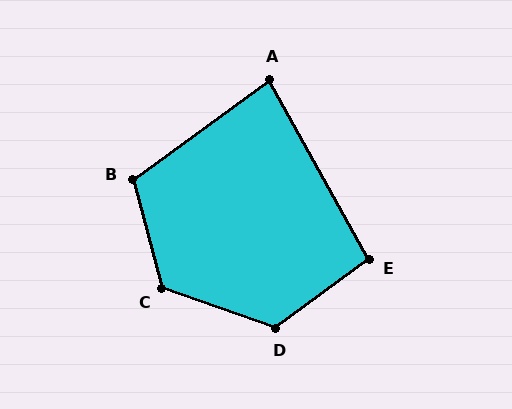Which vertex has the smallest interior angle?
A, at approximately 83 degrees.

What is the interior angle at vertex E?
Approximately 98 degrees (obtuse).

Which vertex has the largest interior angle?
C, at approximately 125 degrees.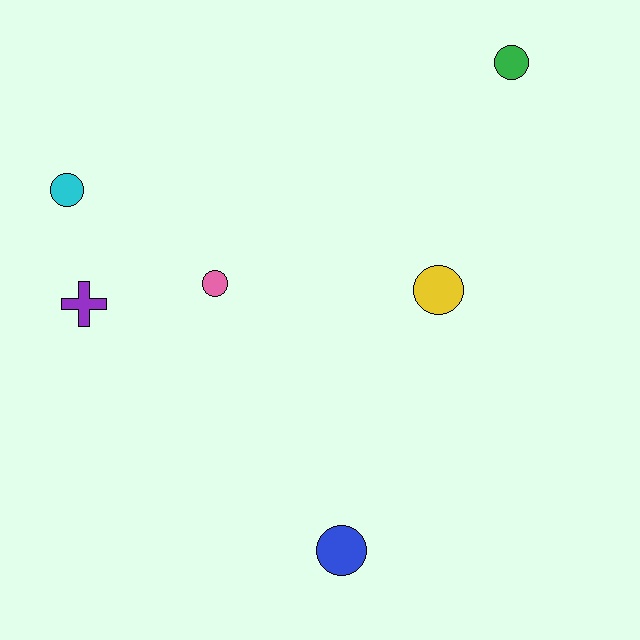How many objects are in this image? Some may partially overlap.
There are 6 objects.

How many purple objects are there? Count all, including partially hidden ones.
There is 1 purple object.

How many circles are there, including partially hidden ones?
There are 5 circles.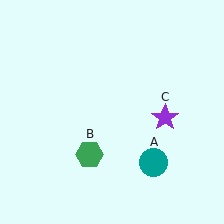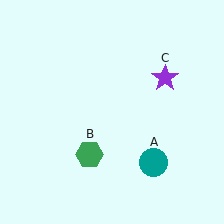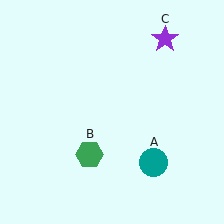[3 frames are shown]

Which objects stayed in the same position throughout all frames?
Teal circle (object A) and green hexagon (object B) remained stationary.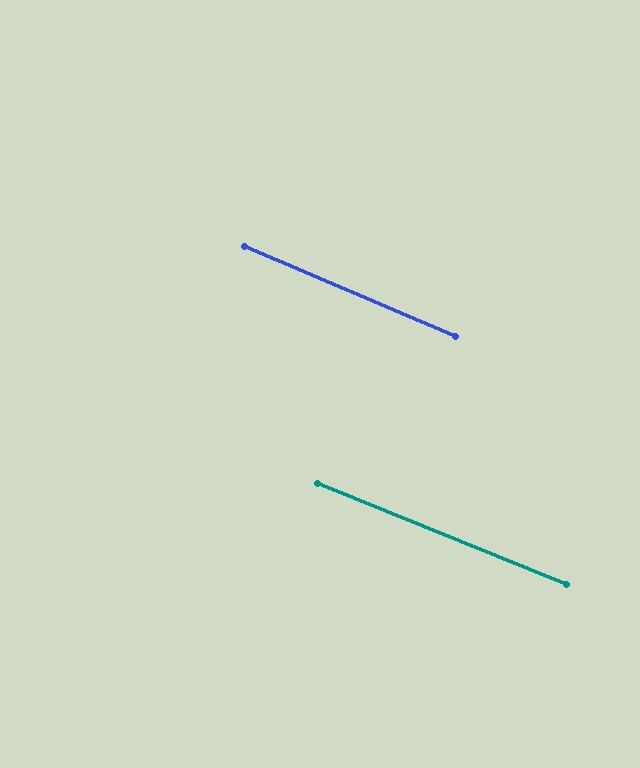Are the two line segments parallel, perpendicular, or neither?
Parallel — their directions differ by only 0.8°.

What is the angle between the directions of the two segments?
Approximately 1 degree.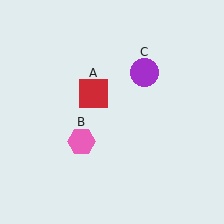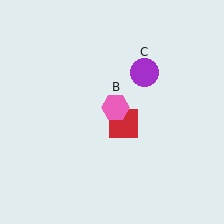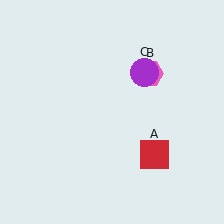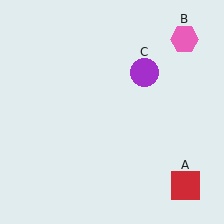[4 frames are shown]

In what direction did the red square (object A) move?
The red square (object A) moved down and to the right.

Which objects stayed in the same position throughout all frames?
Purple circle (object C) remained stationary.